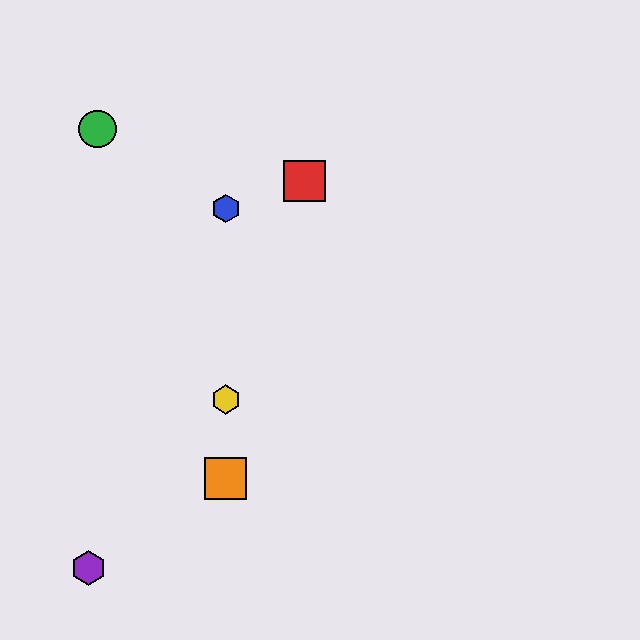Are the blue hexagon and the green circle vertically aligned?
No, the blue hexagon is at x≈226 and the green circle is at x≈97.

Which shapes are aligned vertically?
The blue hexagon, the yellow hexagon, the orange square are aligned vertically.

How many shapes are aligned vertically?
3 shapes (the blue hexagon, the yellow hexagon, the orange square) are aligned vertically.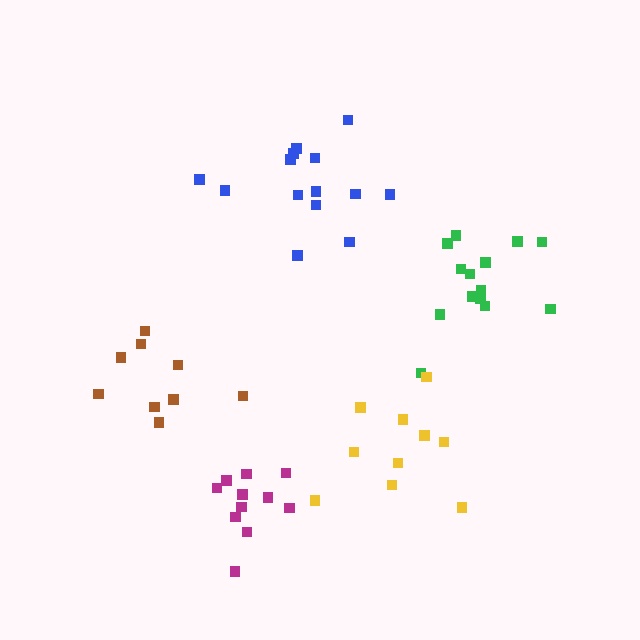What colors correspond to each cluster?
The clusters are colored: magenta, blue, green, yellow, brown.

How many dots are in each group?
Group 1: 11 dots, Group 2: 14 dots, Group 3: 15 dots, Group 4: 10 dots, Group 5: 9 dots (59 total).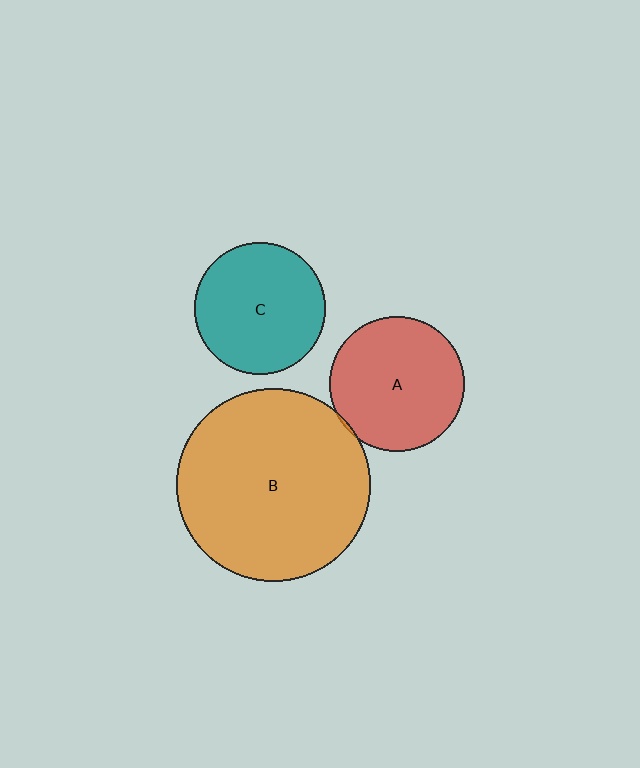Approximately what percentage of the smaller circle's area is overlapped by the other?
Approximately 5%.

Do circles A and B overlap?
Yes.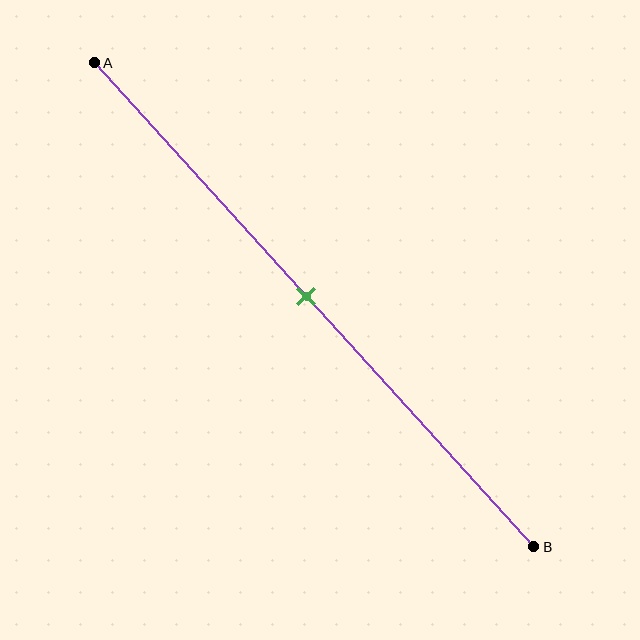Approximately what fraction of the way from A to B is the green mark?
The green mark is approximately 50% of the way from A to B.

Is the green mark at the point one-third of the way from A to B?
No, the mark is at about 50% from A, not at the 33% one-third point.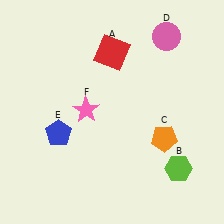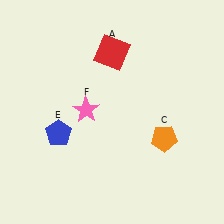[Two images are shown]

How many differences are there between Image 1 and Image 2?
There are 2 differences between the two images.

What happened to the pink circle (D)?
The pink circle (D) was removed in Image 2. It was in the top-right area of Image 1.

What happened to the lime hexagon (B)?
The lime hexagon (B) was removed in Image 2. It was in the bottom-right area of Image 1.